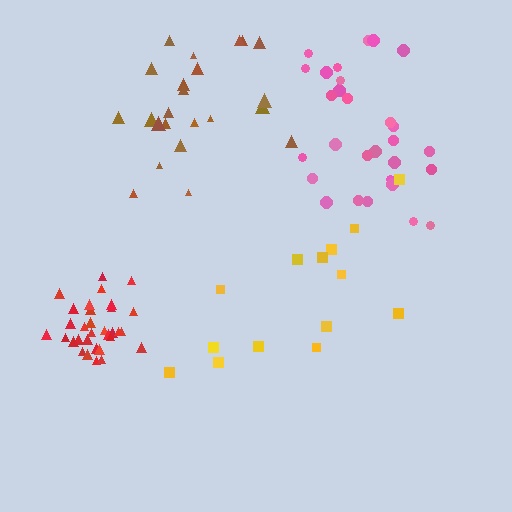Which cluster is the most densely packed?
Red.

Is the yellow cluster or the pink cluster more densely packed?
Pink.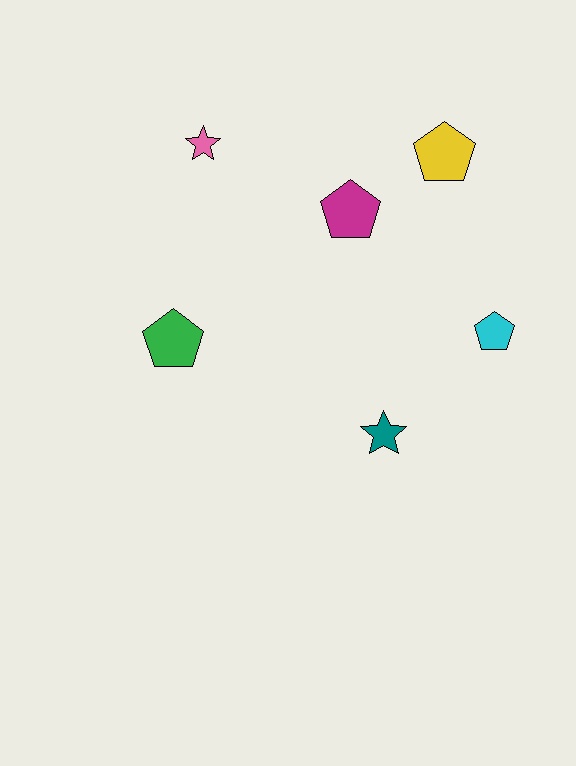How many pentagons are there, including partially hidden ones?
There are 4 pentagons.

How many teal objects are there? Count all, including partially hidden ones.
There is 1 teal object.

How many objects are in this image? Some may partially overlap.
There are 6 objects.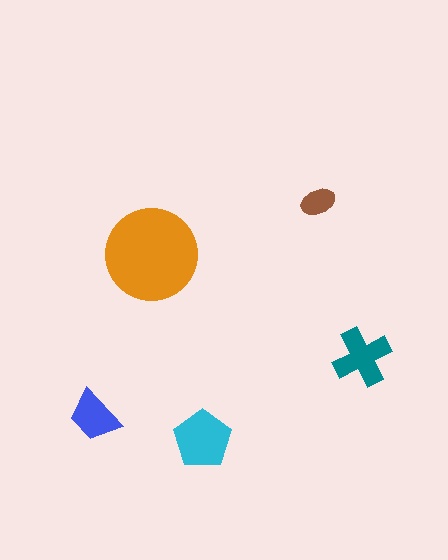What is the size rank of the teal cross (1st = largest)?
3rd.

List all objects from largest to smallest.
The orange circle, the cyan pentagon, the teal cross, the blue trapezoid, the brown ellipse.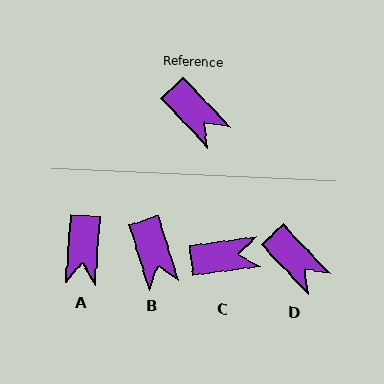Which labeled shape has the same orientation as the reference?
D.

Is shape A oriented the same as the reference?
No, it is off by about 47 degrees.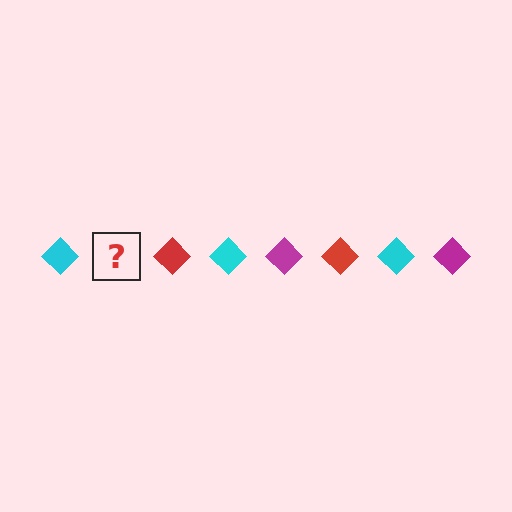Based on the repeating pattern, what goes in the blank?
The blank should be a magenta diamond.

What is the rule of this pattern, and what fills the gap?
The rule is that the pattern cycles through cyan, magenta, red diamonds. The gap should be filled with a magenta diamond.